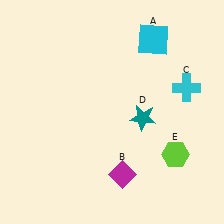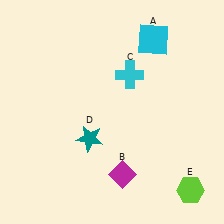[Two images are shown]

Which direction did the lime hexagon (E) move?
The lime hexagon (E) moved down.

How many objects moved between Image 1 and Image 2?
3 objects moved between the two images.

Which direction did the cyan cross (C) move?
The cyan cross (C) moved left.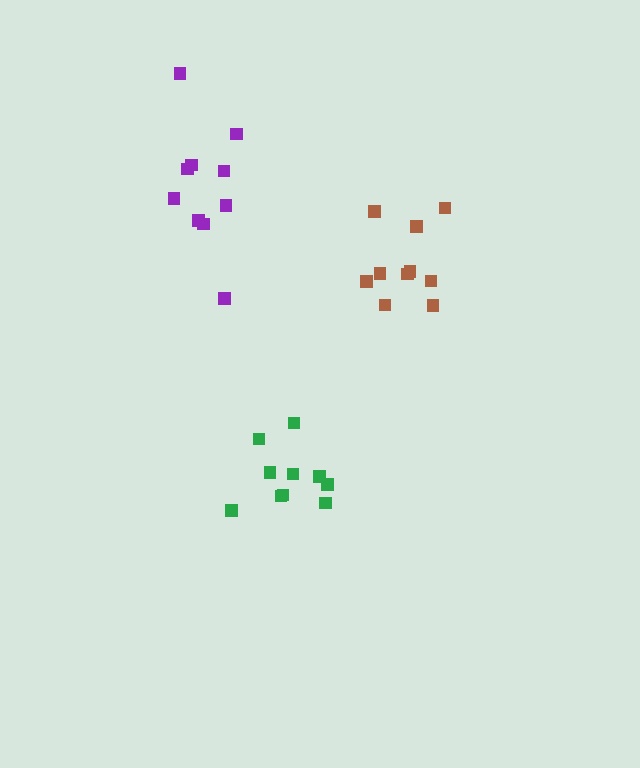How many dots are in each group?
Group 1: 10 dots, Group 2: 10 dots, Group 3: 10 dots (30 total).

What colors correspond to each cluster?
The clusters are colored: brown, green, purple.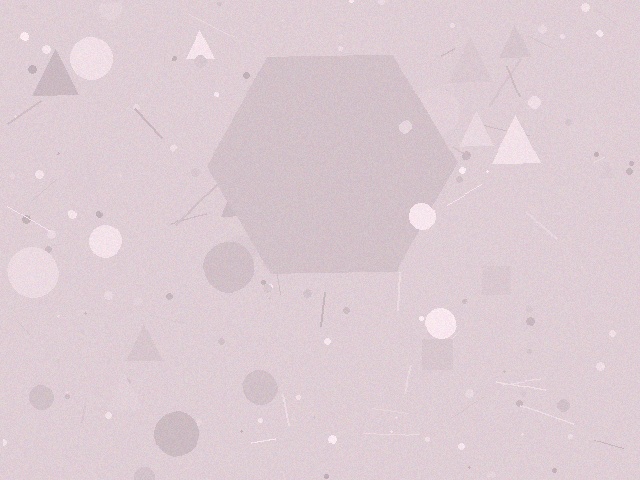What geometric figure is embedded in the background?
A hexagon is embedded in the background.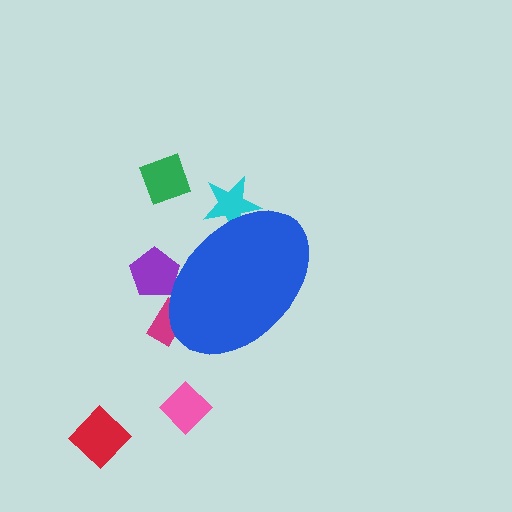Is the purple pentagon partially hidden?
Yes, the purple pentagon is partially hidden behind the blue ellipse.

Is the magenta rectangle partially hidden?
Yes, the magenta rectangle is partially hidden behind the blue ellipse.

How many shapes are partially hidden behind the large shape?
3 shapes are partially hidden.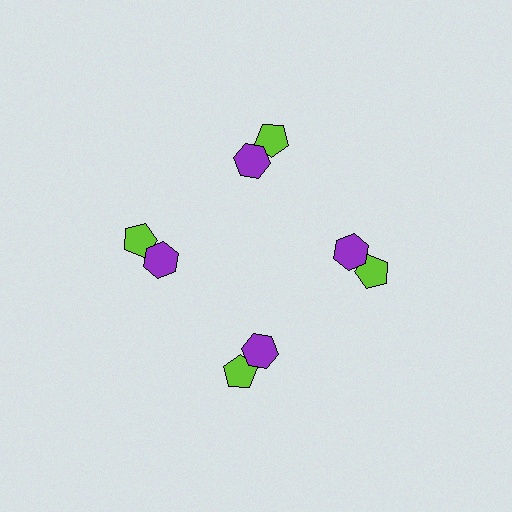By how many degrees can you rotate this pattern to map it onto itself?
The pattern maps onto itself every 90 degrees of rotation.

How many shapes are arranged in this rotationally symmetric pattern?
There are 8 shapes, arranged in 4 groups of 2.